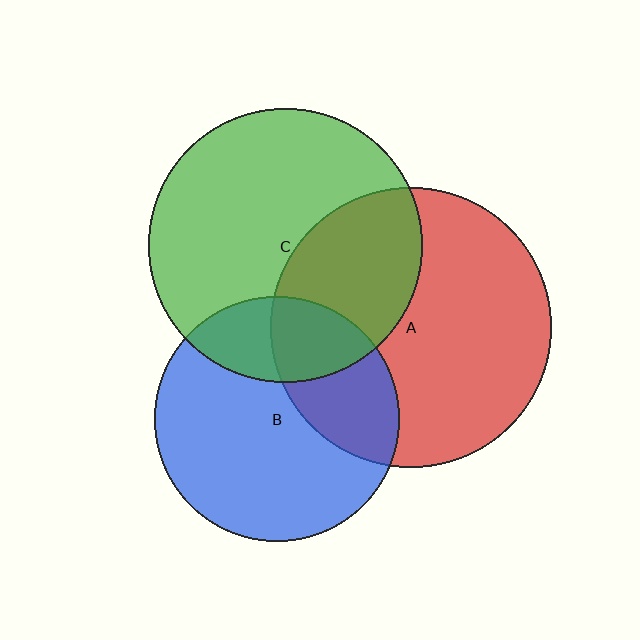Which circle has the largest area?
Circle A (red).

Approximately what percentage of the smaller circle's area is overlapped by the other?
Approximately 25%.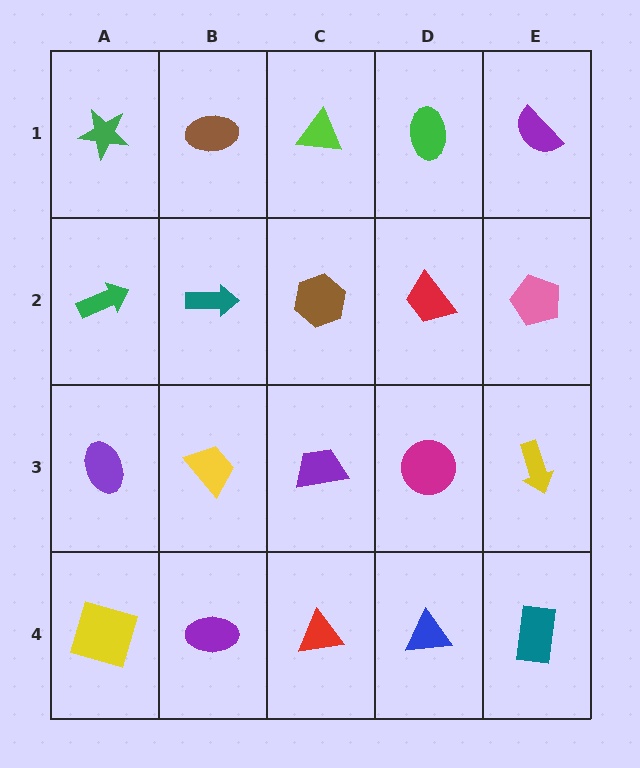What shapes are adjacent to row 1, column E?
A pink pentagon (row 2, column E), a green ellipse (row 1, column D).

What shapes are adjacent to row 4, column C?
A purple trapezoid (row 3, column C), a purple ellipse (row 4, column B), a blue triangle (row 4, column D).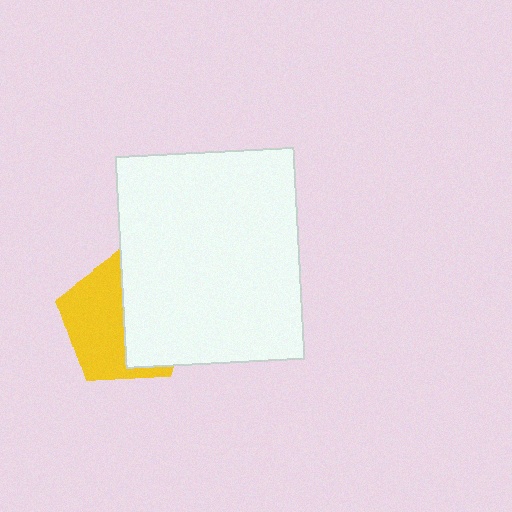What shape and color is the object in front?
The object in front is a white rectangle.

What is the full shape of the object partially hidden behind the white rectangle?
The partially hidden object is a yellow pentagon.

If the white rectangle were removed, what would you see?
You would see the complete yellow pentagon.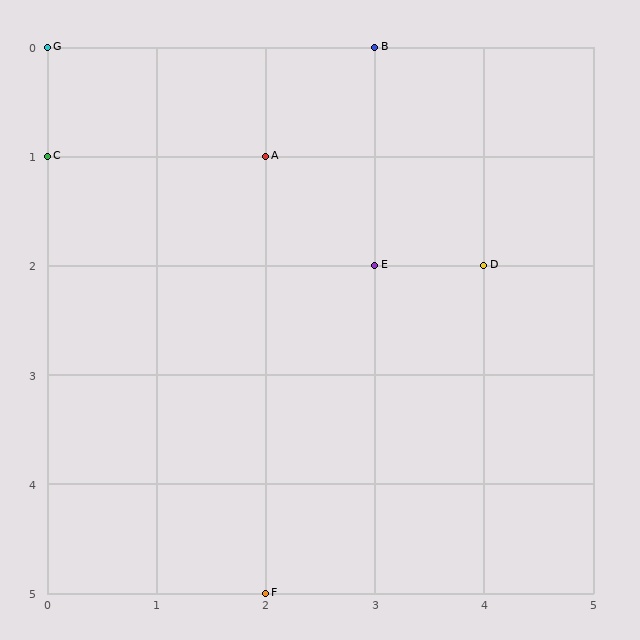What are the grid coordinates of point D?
Point D is at grid coordinates (4, 2).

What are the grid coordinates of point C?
Point C is at grid coordinates (0, 1).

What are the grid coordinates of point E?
Point E is at grid coordinates (3, 2).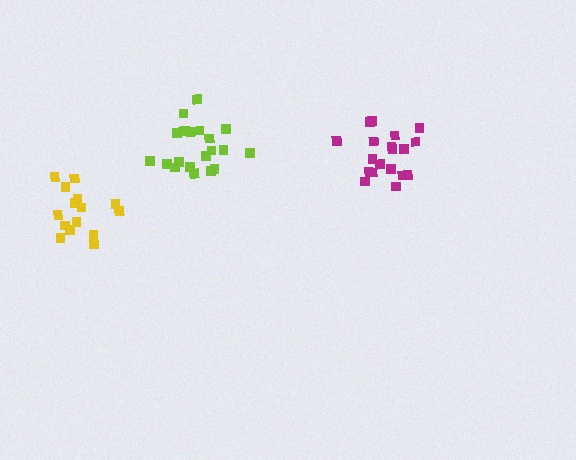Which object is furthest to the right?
The magenta cluster is rightmost.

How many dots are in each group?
Group 1: 15 dots, Group 2: 19 dots, Group 3: 21 dots (55 total).